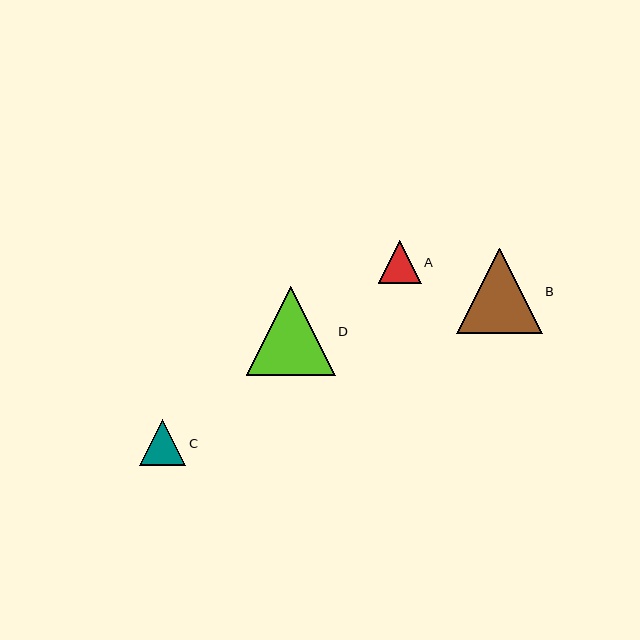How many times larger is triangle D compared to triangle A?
Triangle D is approximately 2.1 times the size of triangle A.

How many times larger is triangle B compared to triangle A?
Triangle B is approximately 2.0 times the size of triangle A.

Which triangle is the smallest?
Triangle A is the smallest with a size of approximately 43 pixels.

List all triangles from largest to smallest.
From largest to smallest: D, B, C, A.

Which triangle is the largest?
Triangle D is the largest with a size of approximately 89 pixels.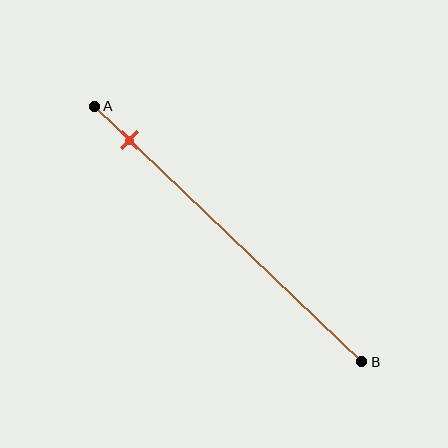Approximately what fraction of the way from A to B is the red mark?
The red mark is approximately 15% of the way from A to B.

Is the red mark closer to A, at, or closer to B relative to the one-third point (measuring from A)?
The red mark is closer to point A than the one-third point of segment AB.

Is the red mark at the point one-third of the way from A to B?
No, the mark is at about 15% from A, not at the 33% one-third point.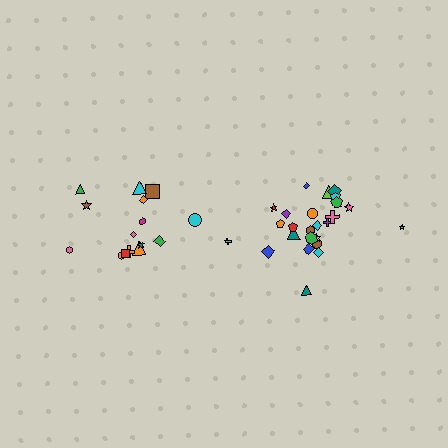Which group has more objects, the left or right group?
The right group.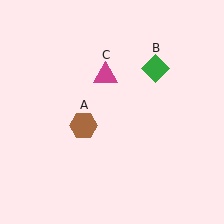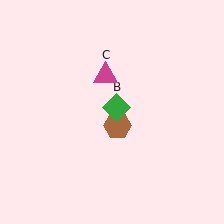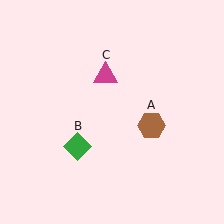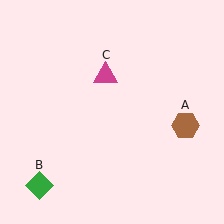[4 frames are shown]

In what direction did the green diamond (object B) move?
The green diamond (object B) moved down and to the left.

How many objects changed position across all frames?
2 objects changed position: brown hexagon (object A), green diamond (object B).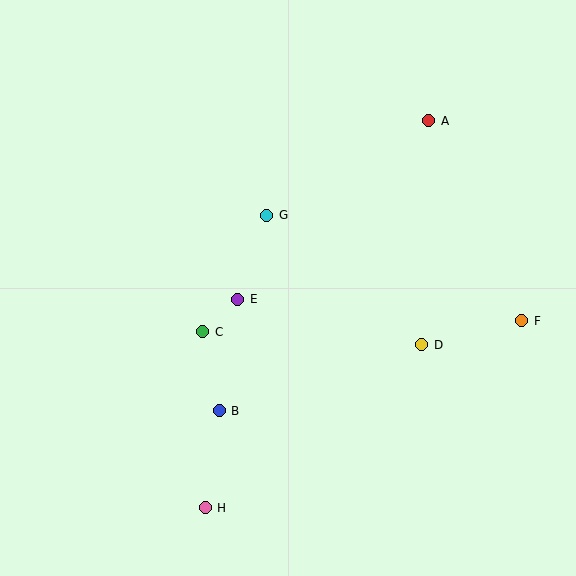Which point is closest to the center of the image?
Point E at (238, 299) is closest to the center.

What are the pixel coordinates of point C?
Point C is at (203, 332).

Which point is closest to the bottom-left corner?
Point H is closest to the bottom-left corner.